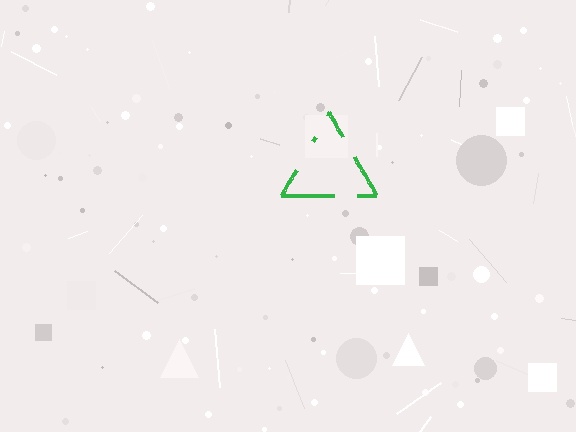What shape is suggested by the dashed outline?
The dashed outline suggests a triangle.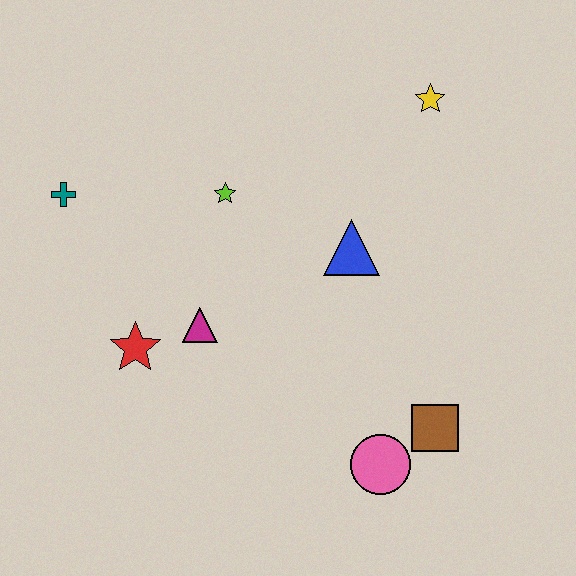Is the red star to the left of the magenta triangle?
Yes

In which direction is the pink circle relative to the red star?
The pink circle is to the right of the red star.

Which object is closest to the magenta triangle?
The red star is closest to the magenta triangle.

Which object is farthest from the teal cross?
The brown square is farthest from the teal cross.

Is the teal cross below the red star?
No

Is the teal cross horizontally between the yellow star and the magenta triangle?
No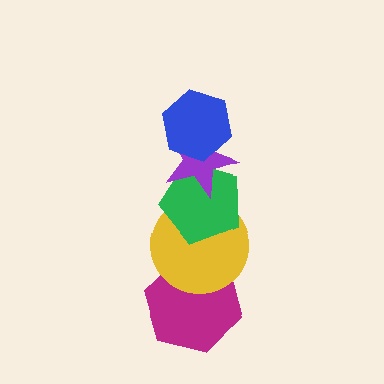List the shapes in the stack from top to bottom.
From top to bottom: the blue hexagon, the purple star, the green pentagon, the yellow circle, the magenta hexagon.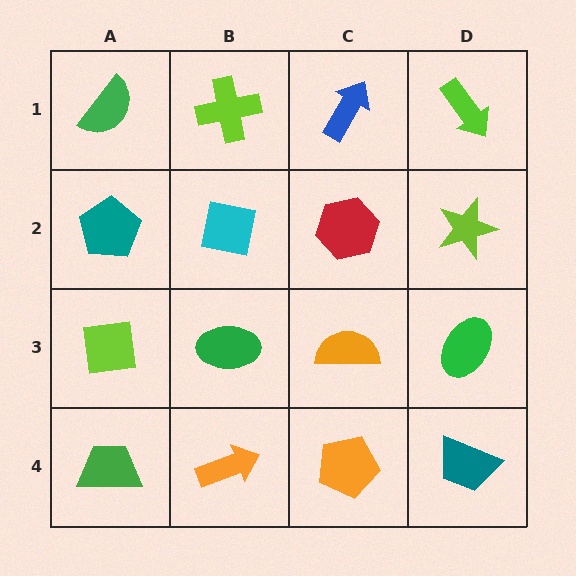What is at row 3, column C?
An orange semicircle.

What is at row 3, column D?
A green ellipse.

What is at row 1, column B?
A lime cross.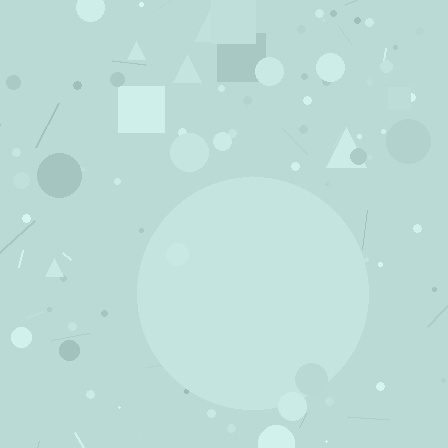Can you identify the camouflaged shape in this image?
The camouflaged shape is a circle.